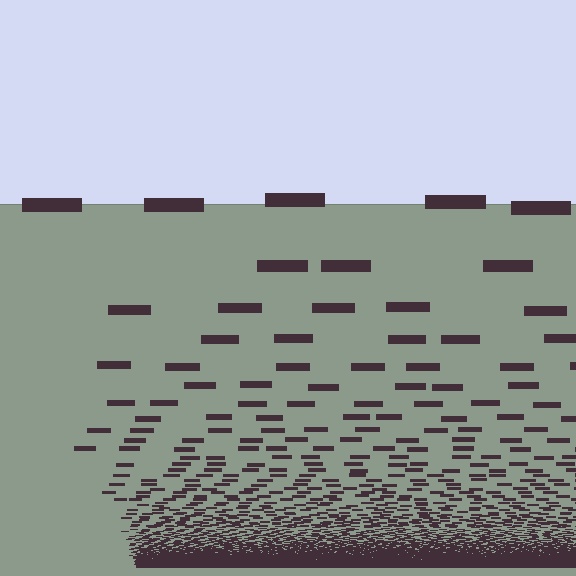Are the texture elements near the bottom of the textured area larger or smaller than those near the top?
Smaller. The gradient is inverted — elements near the bottom are smaller and denser.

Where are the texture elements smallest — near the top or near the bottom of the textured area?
Near the bottom.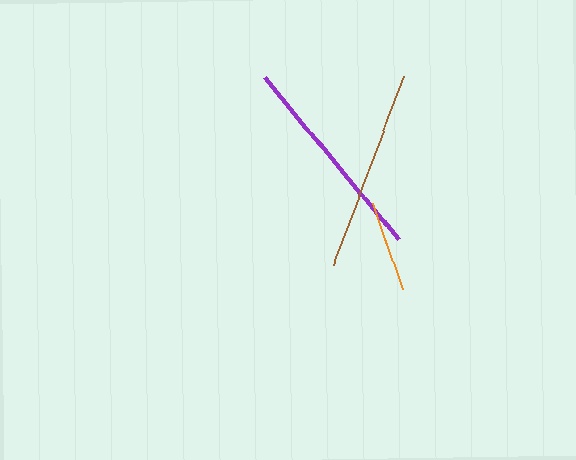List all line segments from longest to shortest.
From longest to shortest: purple, brown, orange.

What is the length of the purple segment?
The purple segment is approximately 210 pixels long.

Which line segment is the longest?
The purple line is the longest at approximately 210 pixels.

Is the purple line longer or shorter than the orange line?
The purple line is longer than the orange line.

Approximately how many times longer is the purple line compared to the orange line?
The purple line is approximately 2.3 times the length of the orange line.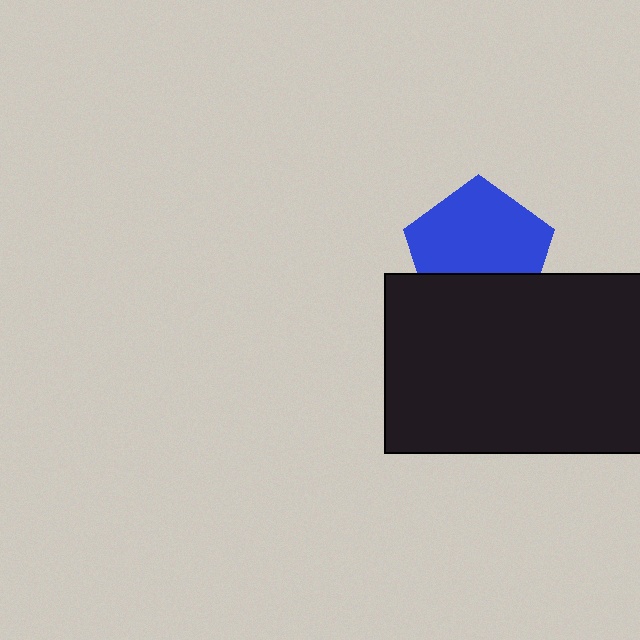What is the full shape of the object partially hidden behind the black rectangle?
The partially hidden object is a blue pentagon.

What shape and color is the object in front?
The object in front is a black rectangle.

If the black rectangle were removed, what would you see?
You would see the complete blue pentagon.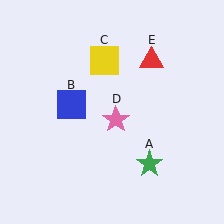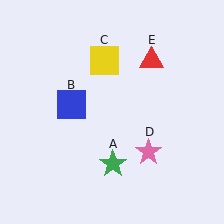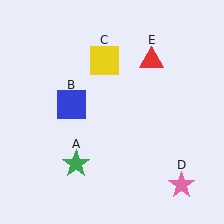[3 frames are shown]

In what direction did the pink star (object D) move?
The pink star (object D) moved down and to the right.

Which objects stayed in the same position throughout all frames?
Blue square (object B) and yellow square (object C) and red triangle (object E) remained stationary.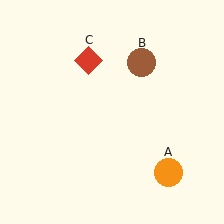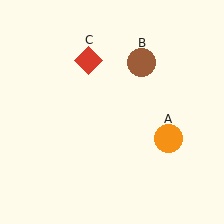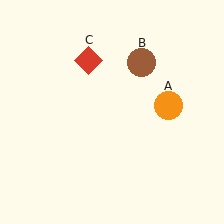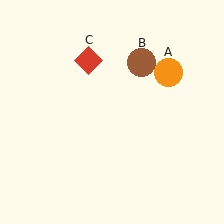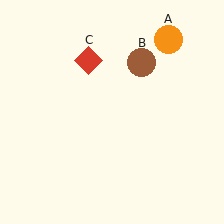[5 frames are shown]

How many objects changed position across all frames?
1 object changed position: orange circle (object A).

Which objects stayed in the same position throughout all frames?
Brown circle (object B) and red diamond (object C) remained stationary.